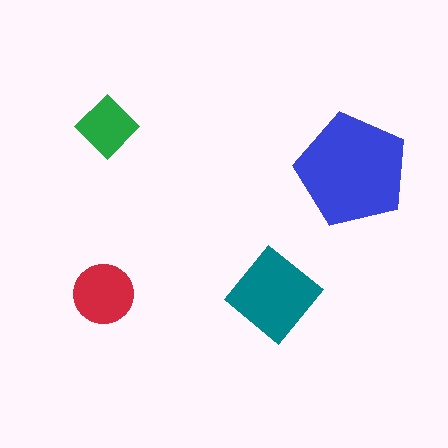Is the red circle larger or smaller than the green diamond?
Larger.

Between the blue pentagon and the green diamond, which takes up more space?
The blue pentagon.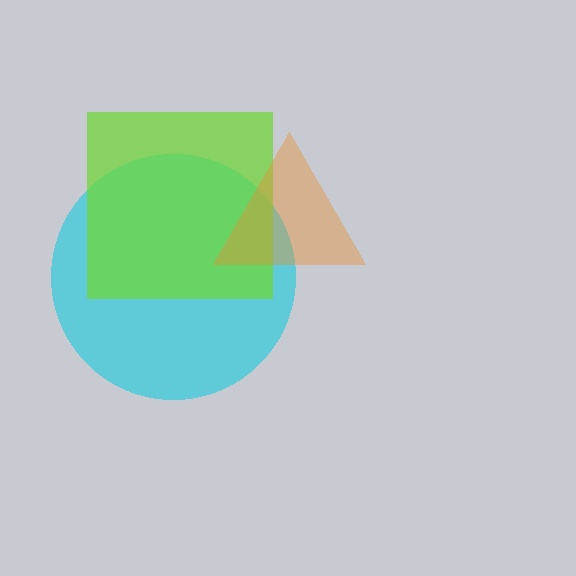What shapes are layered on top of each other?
The layered shapes are: a cyan circle, a lime square, an orange triangle.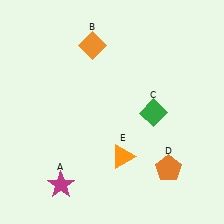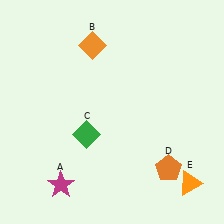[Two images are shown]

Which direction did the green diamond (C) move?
The green diamond (C) moved left.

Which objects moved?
The objects that moved are: the green diamond (C), the orange triangle (E).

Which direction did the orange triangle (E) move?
The orange triangle (E) moved right.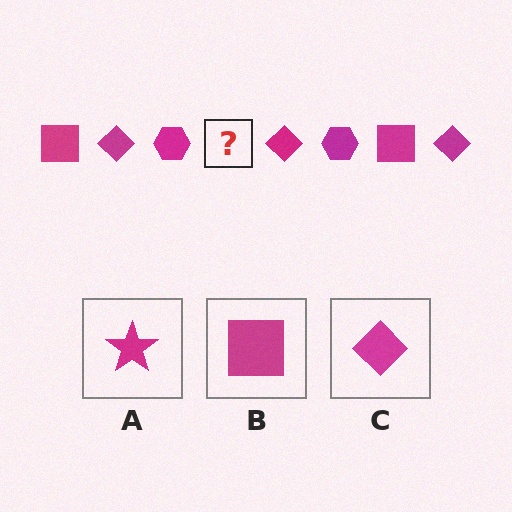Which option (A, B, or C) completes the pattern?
B.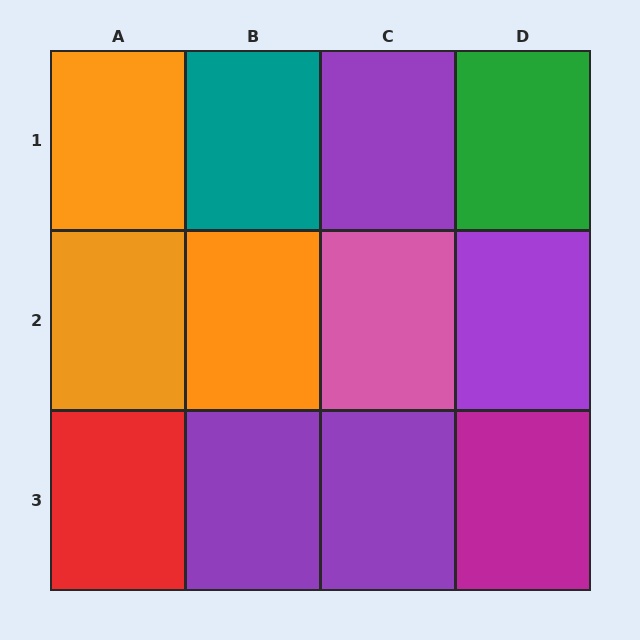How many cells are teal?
1 cell is teal.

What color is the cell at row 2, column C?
Pink.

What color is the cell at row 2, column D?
Purple.